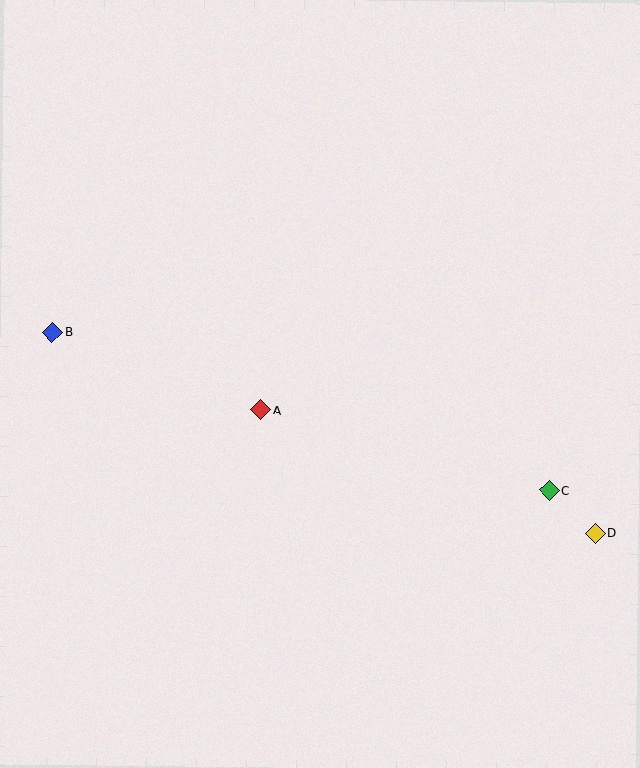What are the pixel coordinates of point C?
Point C is at (549, 490).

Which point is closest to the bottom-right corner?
Point D is closest to the bottom-right corner.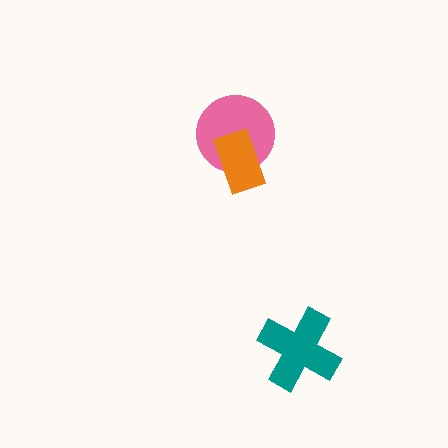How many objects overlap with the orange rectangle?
1 object overlaps with the orange rectangle.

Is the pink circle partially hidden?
Yes, it is partially covered by another shape.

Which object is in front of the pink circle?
The orange rectangle is in front of the pink circle.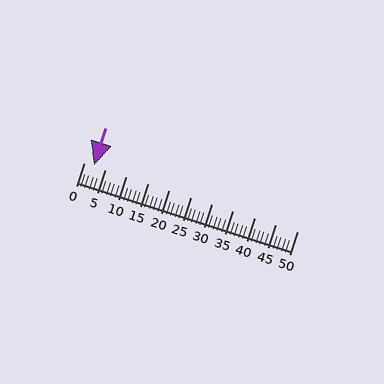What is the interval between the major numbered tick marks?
The major tick marks are spaced 5 units apart.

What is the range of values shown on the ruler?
The ruler shows values from 0 to 50.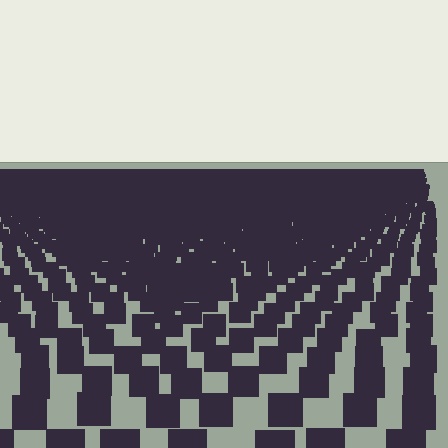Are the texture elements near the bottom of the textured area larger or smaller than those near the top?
Larger. Near the bottom, elements are closer to the viewer and appear at a bigger on-screen size.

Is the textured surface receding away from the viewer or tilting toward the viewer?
The surface is receding away from the viewer. Texture elements get smaller and denser toward the top.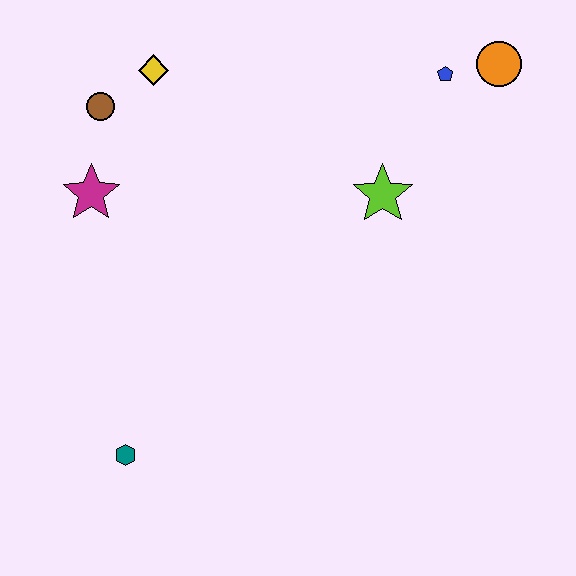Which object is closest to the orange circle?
The blue pentagon is closest to the orange circle.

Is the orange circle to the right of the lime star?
Yes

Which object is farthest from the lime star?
The teal hexagon is farthest from the lime star.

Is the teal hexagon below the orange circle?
Yes